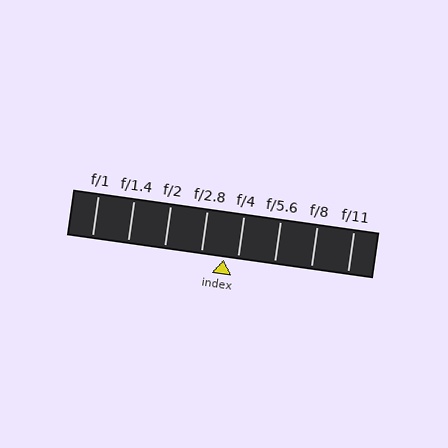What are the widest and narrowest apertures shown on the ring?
The widest aperture shown is f/1 and the narrowest is f/11.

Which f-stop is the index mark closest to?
The index mark is closest to f/4.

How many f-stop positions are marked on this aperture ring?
There are 8 f-stop positions marked.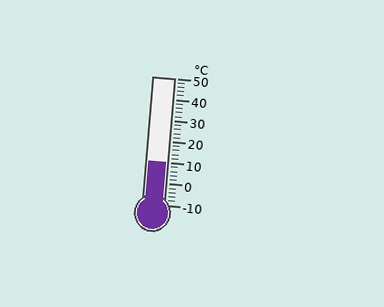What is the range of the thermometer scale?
The thermometer scale ranges from -10°C to 50°C.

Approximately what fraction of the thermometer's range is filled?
The thermometer is filled to approximately 35% of its range.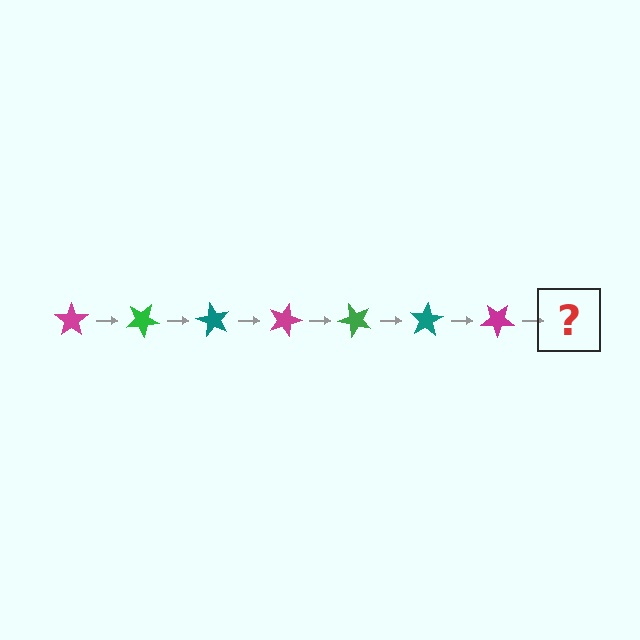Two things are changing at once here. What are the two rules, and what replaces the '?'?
The two rules are that it rotates 30 degrees each step and the color cycles through magenta, green, and teal. The '?' should be a green star, rotated 210 degrees from the start.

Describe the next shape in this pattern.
It should be a green star, rotated 210 degrees from the start.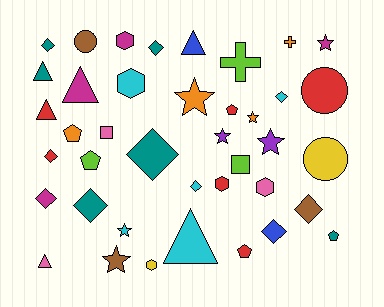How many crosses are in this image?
There are 2 crosses.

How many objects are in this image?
There are 40 objects.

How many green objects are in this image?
There are no green objects.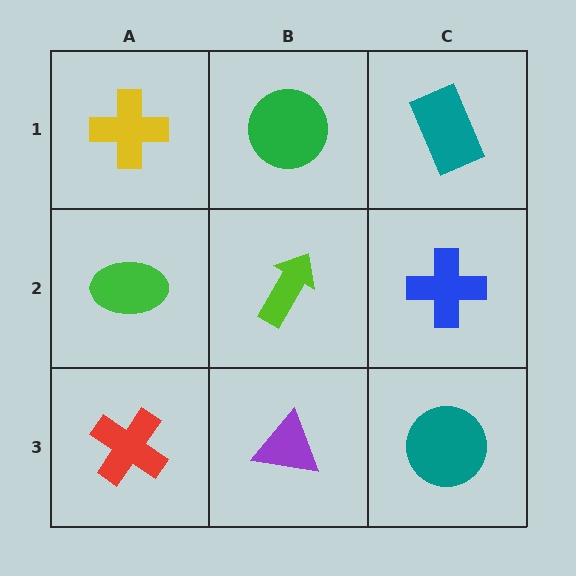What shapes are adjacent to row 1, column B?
A lime arrow (row 2, column B), a yellow cross (row 1, column A), a teal rectangle (row 1, column C).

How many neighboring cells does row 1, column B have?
3.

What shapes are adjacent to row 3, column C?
A blue cross (row 2, column C), a purple triangle (row 3, column B).